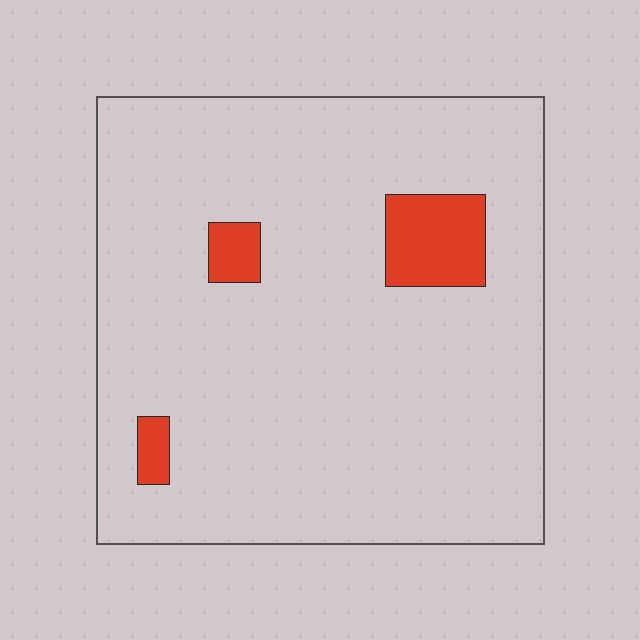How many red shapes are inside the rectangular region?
3.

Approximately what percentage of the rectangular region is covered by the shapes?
Approximately 5%.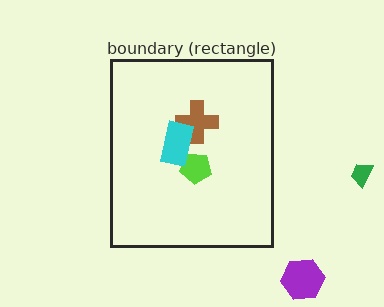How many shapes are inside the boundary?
3 inside, 2 outside.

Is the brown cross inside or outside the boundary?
Inside.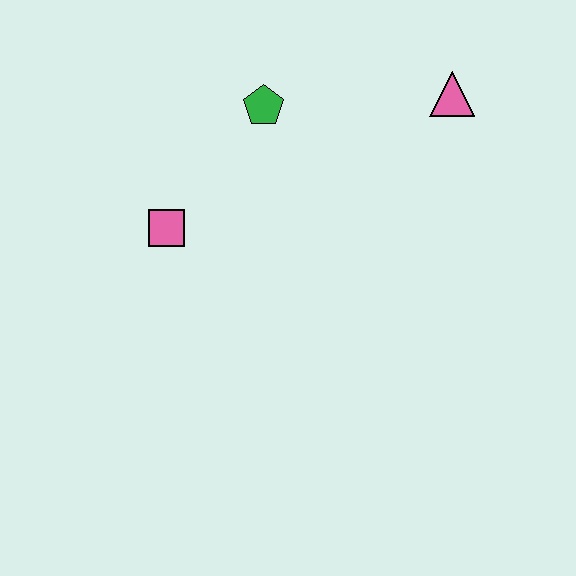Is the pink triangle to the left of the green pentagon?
No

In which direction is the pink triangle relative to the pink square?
The pink triangle is to the right of the pink square.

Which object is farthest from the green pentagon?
The pink triangle is farthest from the green pentagon.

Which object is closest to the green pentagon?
The pink square is closest to the green pentagon.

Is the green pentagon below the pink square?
No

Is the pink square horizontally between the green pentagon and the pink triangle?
No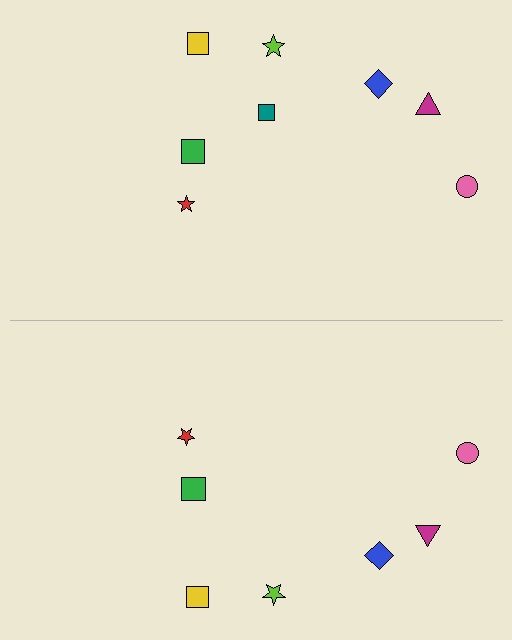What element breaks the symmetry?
A teal square is missing from the bottom side.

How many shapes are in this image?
There are 15 shapes in this image.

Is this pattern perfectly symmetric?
No, the pattern is not perfectly symmetric. A teal square is missing from the bottom side.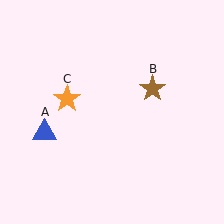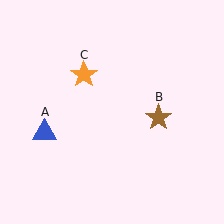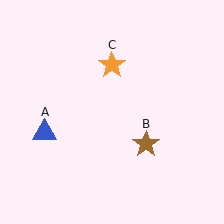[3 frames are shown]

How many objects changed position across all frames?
2 objects changed position: brown star (object B), orange star (object C).